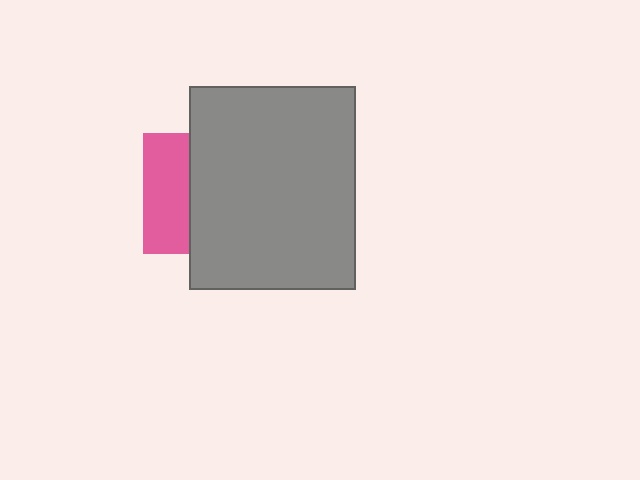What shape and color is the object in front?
The object in front is a gray rectangle.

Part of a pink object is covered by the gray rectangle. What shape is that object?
It is a square.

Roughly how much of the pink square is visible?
A small part of it is visible (roughly 38%).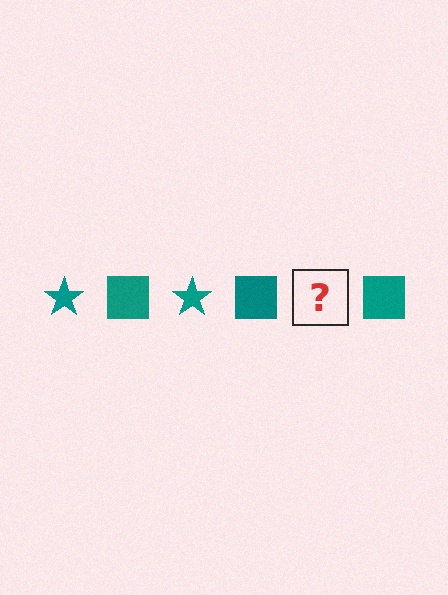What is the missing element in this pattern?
The missing element is a teal star.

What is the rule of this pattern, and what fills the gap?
The rule is that the pattern cycles through star, square shapes in teal. The gap should be filled with a teal star.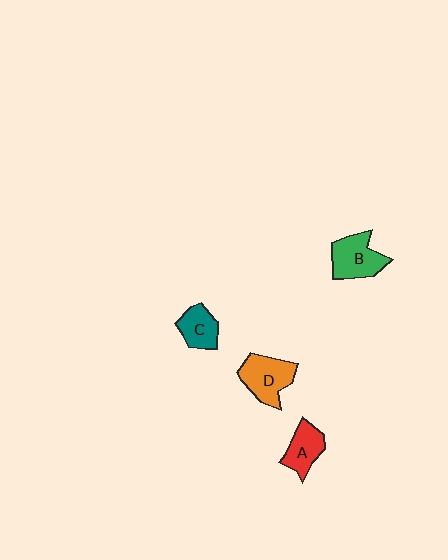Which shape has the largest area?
Shape D (orange).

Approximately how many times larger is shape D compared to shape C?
Approximately 1.5 times.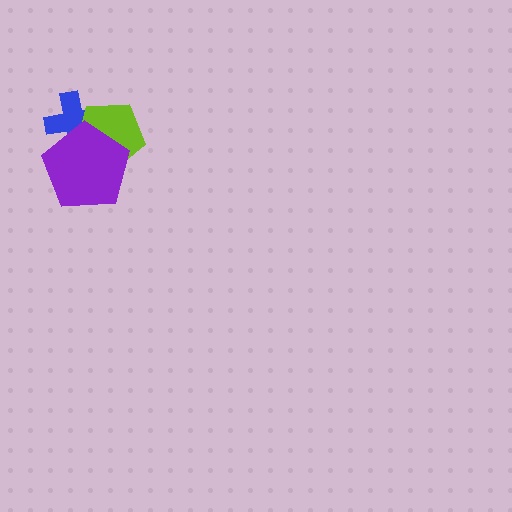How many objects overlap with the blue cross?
2 objects overlap with the blue cross.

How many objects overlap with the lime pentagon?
2 objects overlap with the lime pentagon.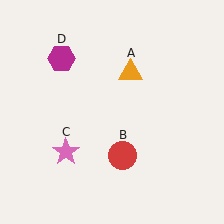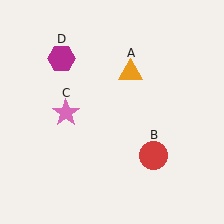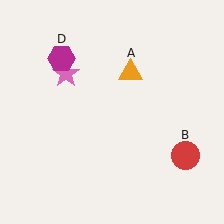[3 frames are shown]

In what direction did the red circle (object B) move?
The red circle (object B) moved right.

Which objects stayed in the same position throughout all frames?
Orange triangle (object A) and magenta hexagon (object D) remained stationary.